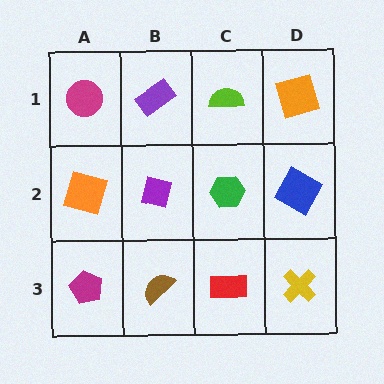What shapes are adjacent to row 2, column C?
A lime semicircle (row 1, column C), a red rectangle (row 3, column C), a purple square (row 2, column B), a blue square (row 2, column D).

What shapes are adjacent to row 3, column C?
A green hexagon (row 2, column C), a brown semicircle (row 3, column B), a yellow cross (row 3, column D).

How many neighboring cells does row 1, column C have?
3.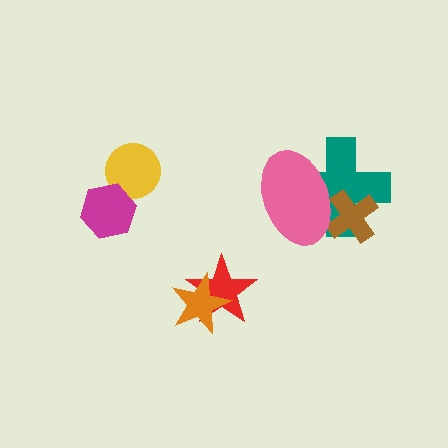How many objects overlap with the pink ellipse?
2 objects overlap with the pink ellipse.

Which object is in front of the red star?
The orange star is in front of the red star.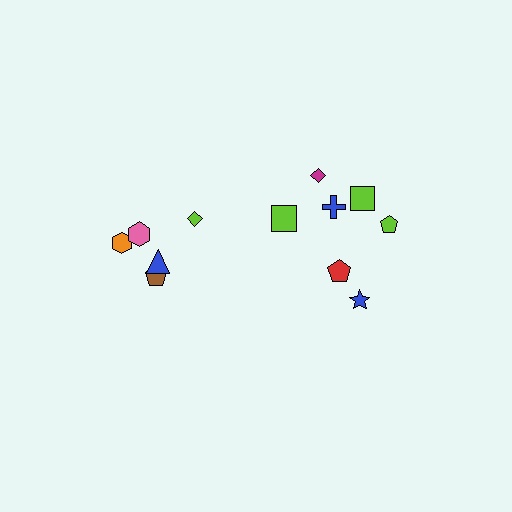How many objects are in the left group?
There are 5 objects.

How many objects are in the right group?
There are 7 objects.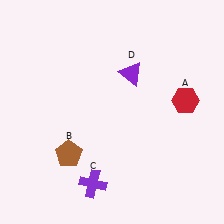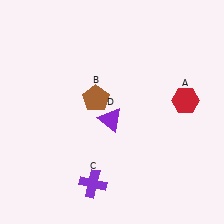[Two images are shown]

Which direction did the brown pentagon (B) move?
The brown pentagon (B) moved up.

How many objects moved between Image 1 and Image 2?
2 objects moved between the two images.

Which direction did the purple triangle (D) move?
The purple triangle (D) moved down.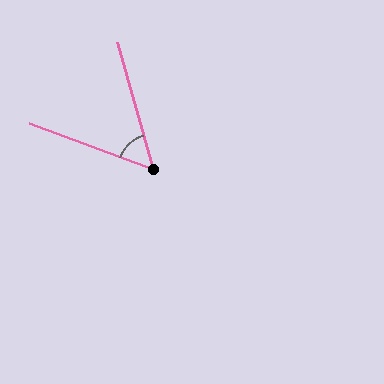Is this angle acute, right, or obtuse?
It is acute.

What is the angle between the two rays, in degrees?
Approximately 54 degrees.